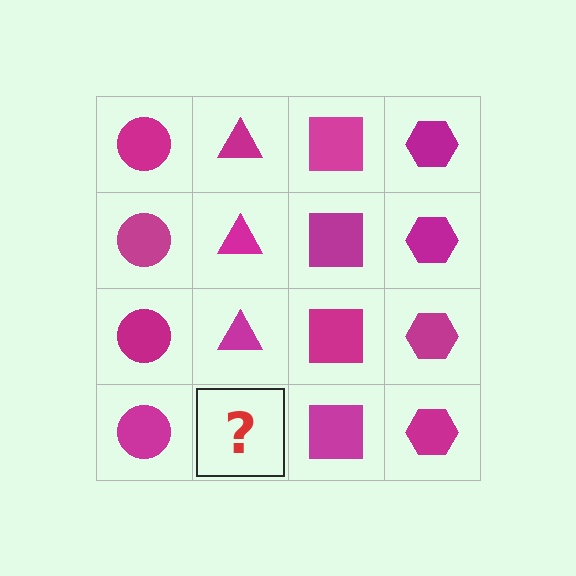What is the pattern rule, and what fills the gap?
The rule is that each column has a consistent shape. The gap should be filled with a magenta triangle.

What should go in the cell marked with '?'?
The missing cell should contain a magenta triangle.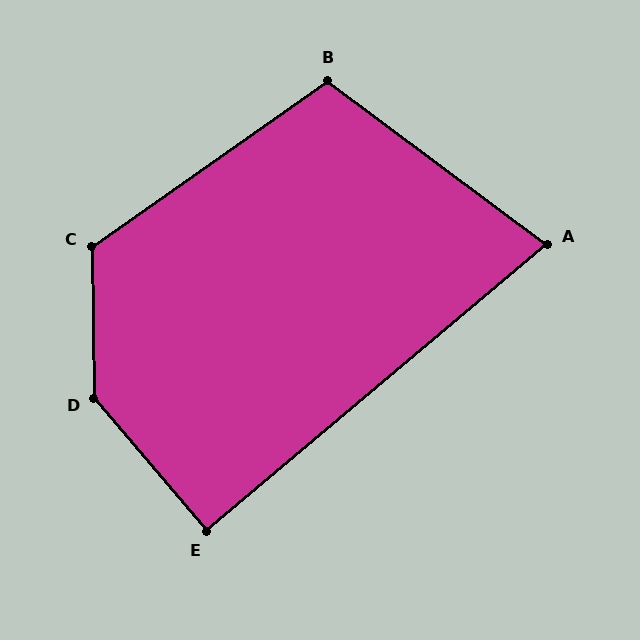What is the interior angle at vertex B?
Approximately 108 degrees (obtuse).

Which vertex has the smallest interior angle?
A, at approximately 77 degrees.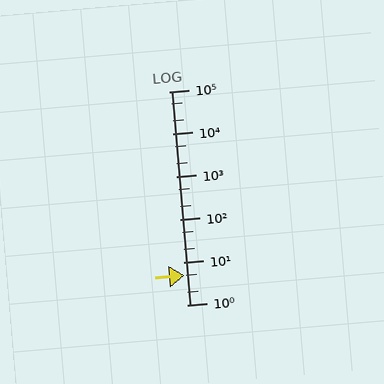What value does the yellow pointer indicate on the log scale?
The pointer indicates approximately 4.8.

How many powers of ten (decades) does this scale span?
The scale spans 5 decades, from 1 to 100000.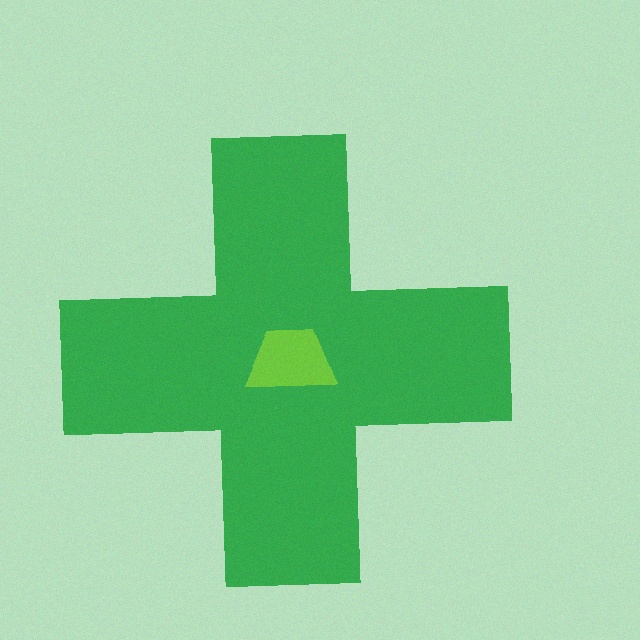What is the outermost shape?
The green cross.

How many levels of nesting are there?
2.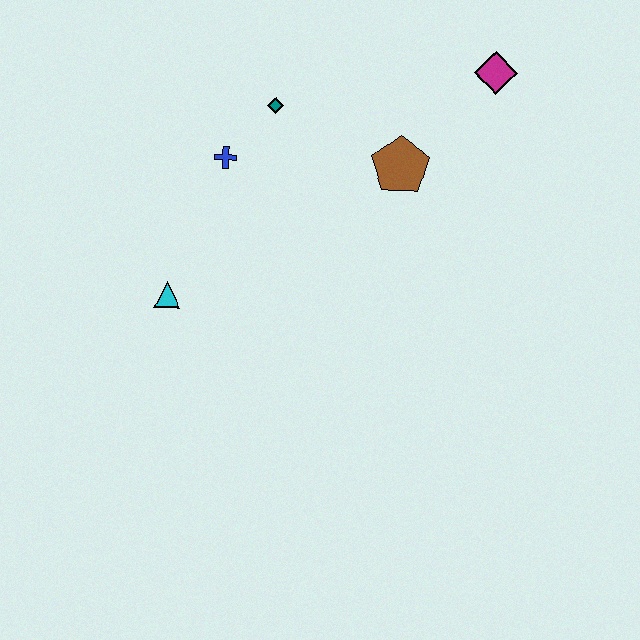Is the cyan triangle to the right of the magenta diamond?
No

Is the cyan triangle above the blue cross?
No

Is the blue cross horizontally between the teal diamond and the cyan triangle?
Yes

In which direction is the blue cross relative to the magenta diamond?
The blue cross is to the left of the magenta diamond.